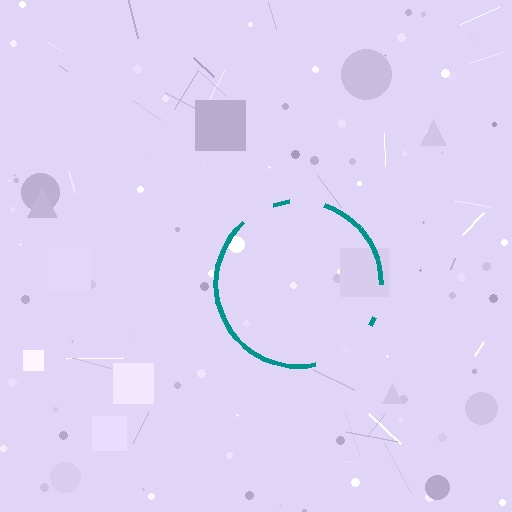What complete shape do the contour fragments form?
The contour fragments form a circle.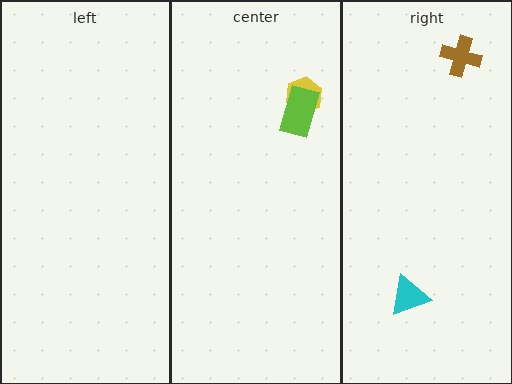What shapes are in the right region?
The brown cross, the cyan triangle.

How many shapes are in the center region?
2.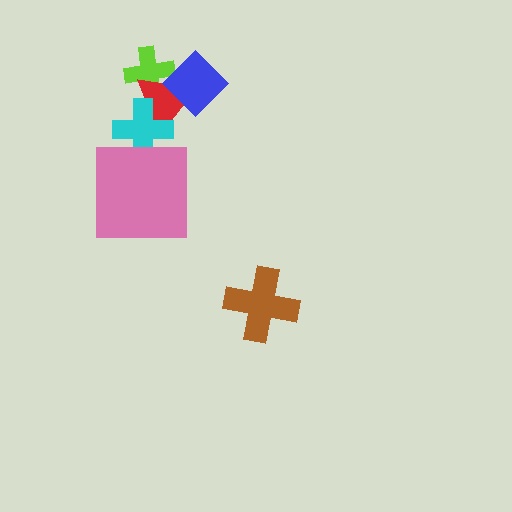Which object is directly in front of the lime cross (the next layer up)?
The red triangle is directly in front of the lime cross.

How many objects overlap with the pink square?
1 object overlaps with the pink square.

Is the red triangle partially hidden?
Yes, it is partially covered by another shape.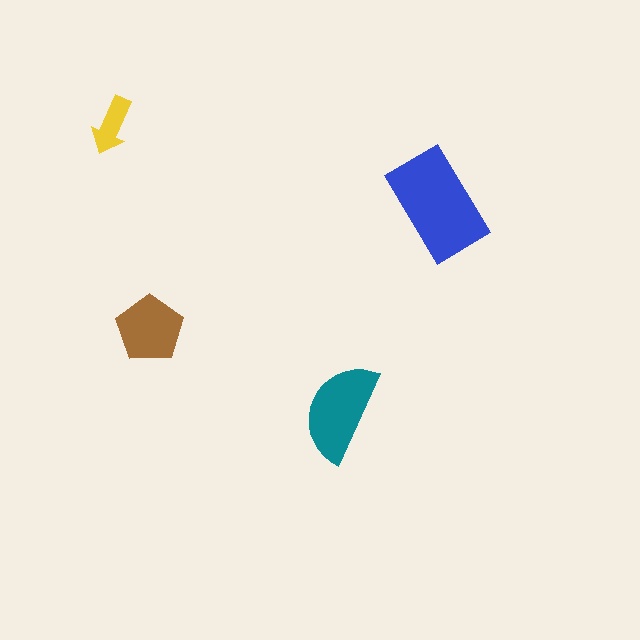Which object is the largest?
The blue rectangle.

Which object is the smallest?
The yellow arrow.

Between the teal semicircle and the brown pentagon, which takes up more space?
The teal semicircle.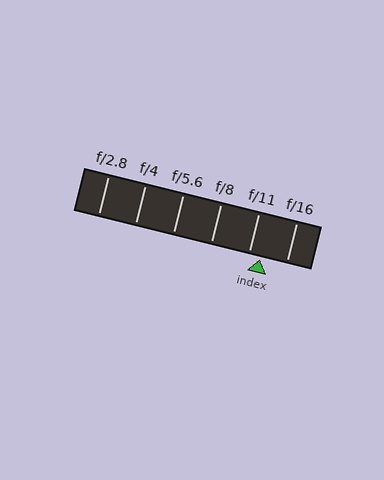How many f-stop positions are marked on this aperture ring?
There are 6 f-stop positions marked.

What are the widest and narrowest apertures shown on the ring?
The widest aperture shown is f/2.8 and the narrowest is f/16.